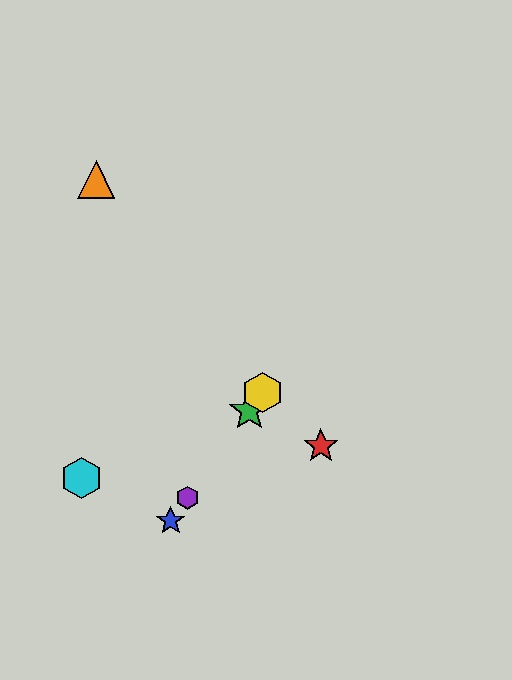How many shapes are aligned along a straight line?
4 shapes (the blue star, the green star, the yellow hexagon, the purple hexagon) are aligned along a straight line.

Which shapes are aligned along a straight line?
The blue star, the green star, the yellow hexagon, the purple hexagon are aligned along a straight line.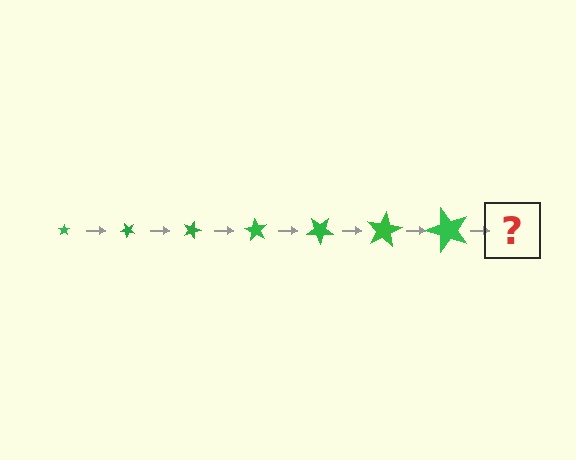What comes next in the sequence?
The next element should be a star, larger than the previous one and rotated 315 degrees from the start.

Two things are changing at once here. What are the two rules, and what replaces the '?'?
The two rules are that the star grows larger each step and it rotates 45 degrees each step. The '?' should be a star, larger than the previous one and rotated 315 degrees from the start.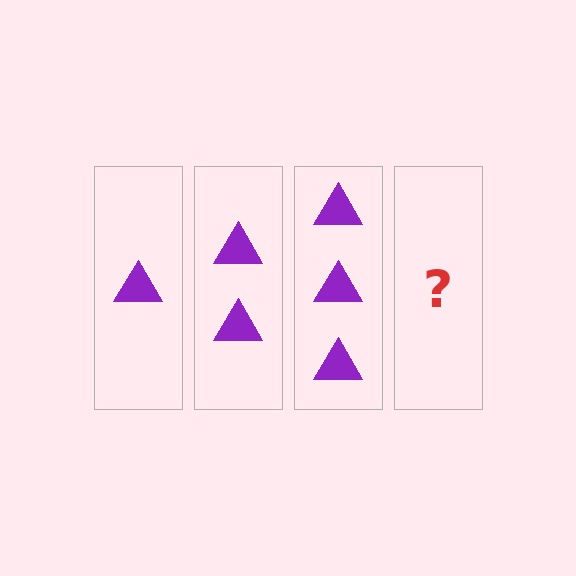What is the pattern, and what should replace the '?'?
The pattern is that each step adds one more triangle. The '?' should be 4 triangles.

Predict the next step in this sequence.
The next step is 4 triangles.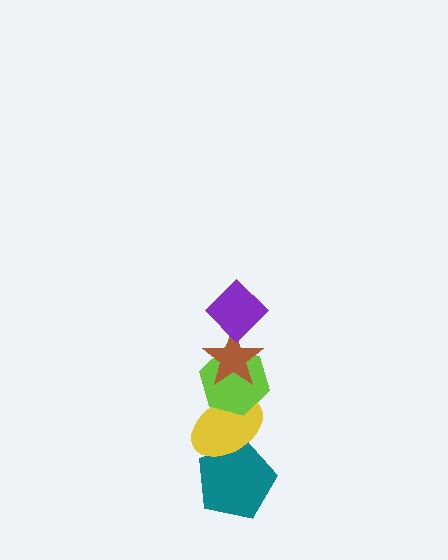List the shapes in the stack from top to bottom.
From top to bottom: the purple diamond, the brown star, the lime hexagon, the yellow ellipse, the teal pentagon.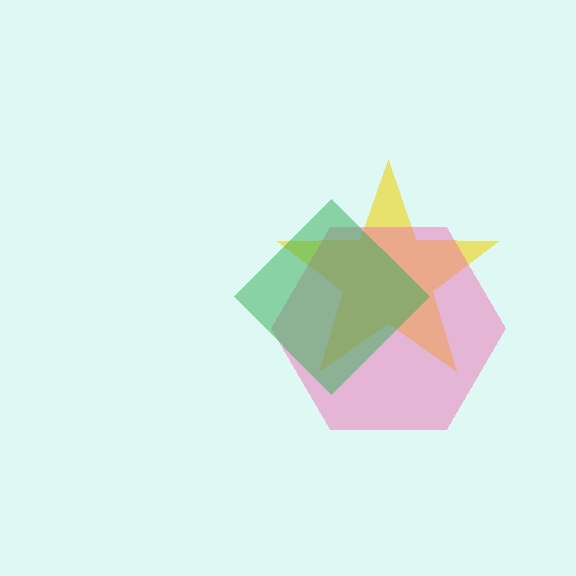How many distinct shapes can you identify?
There are 3 distinct shapes: a yellow star, a pink hexagon, a green diamond.